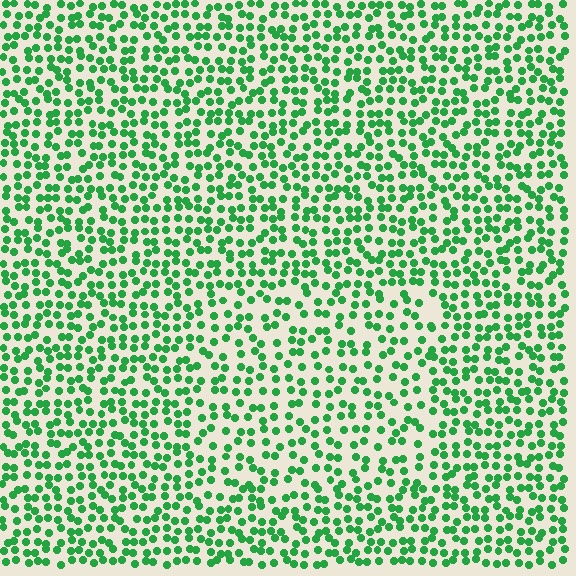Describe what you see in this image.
The image contains small green elements arranged at two different densities. A rectangle-shaped region is visible where the elements are less densely packed than the surrounding area.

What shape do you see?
I see a rectangle.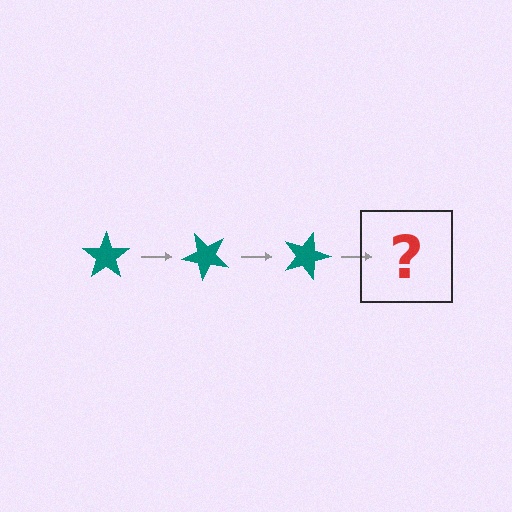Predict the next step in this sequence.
The next step is a teal star rotated 135 degrees.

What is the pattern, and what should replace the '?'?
The pattern is that the star rotates 45 degrees each step. The '?' should be a teal star rotated 135 degrees.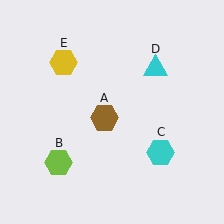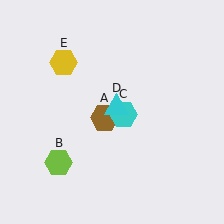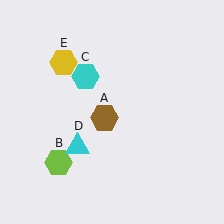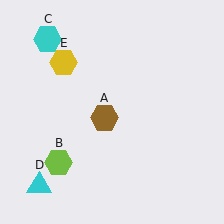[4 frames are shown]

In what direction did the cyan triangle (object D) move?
The cyan triangle (object D) moved down and to the left.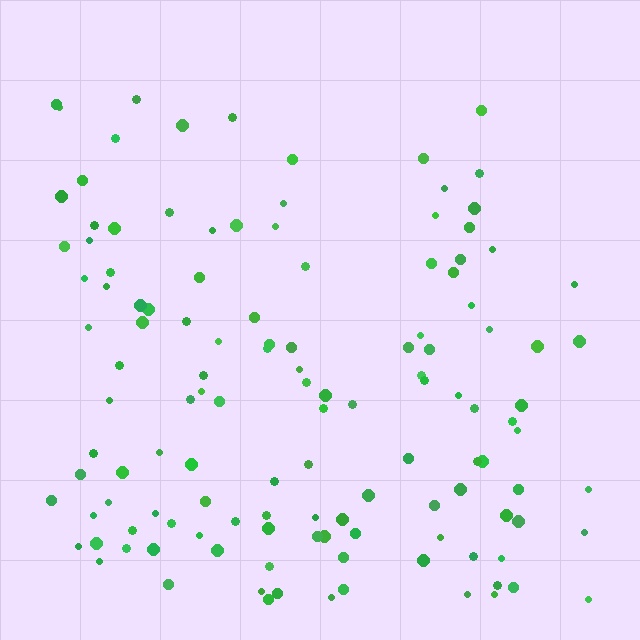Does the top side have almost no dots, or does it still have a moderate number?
Still a moderate number, just noticeably fewer than the bottom.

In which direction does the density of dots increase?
From top to bottom, with the bottom side densest.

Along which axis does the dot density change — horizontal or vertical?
Vertical.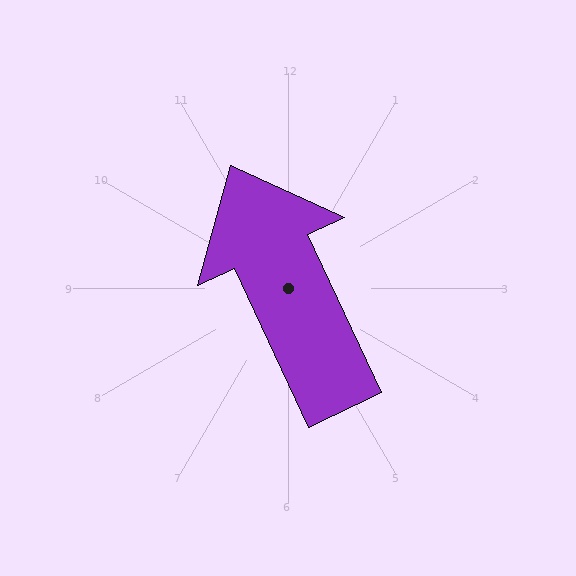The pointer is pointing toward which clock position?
Roughly 11 o'clock.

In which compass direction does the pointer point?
Northwest.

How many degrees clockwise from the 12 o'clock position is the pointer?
Approximately 335 degrees.